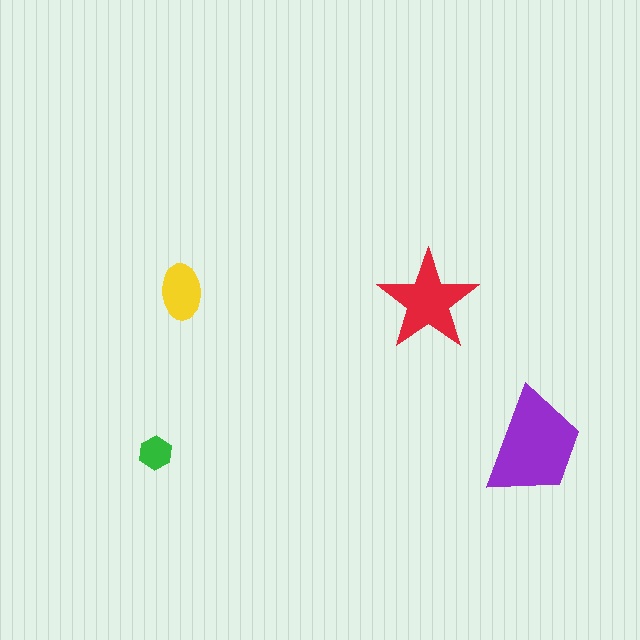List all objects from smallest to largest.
The green hexagon, the yellow ellipse, the red star, the purple trapezoid.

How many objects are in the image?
There are 4 objects in the image.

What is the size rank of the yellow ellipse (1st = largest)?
3rd.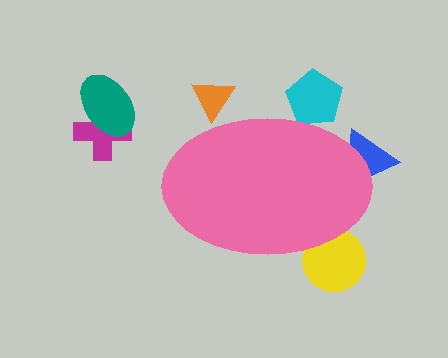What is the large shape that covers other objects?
A pink ellipse.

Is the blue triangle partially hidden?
Yes, the blue triangle is partially hidden behind the pink ellipse.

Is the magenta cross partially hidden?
No, the magenta cross is fully visible.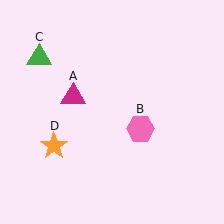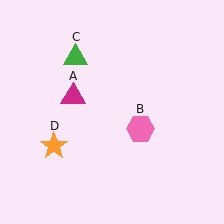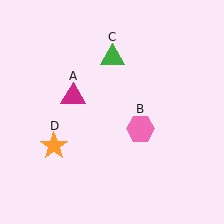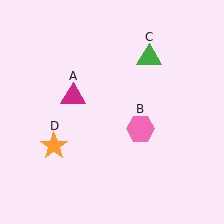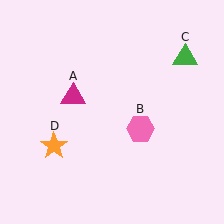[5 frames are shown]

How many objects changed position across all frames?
1 object changed position: green triangle (object C).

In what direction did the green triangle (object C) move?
The green triangle (object C) moved right.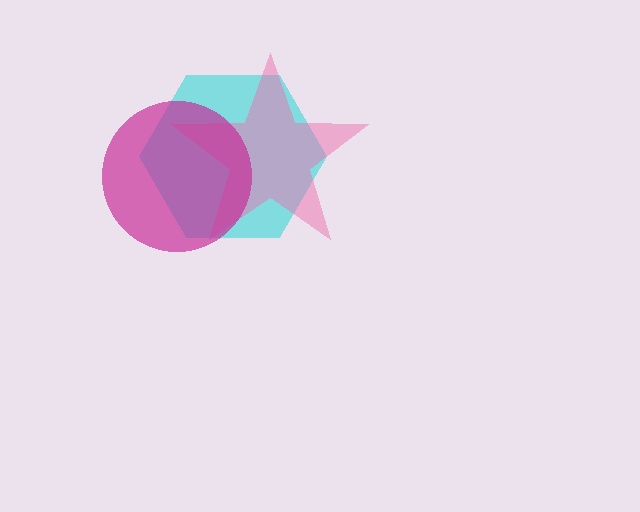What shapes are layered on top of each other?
The layered shapes are: a cyan hexagon, a pink star, a magenta circle.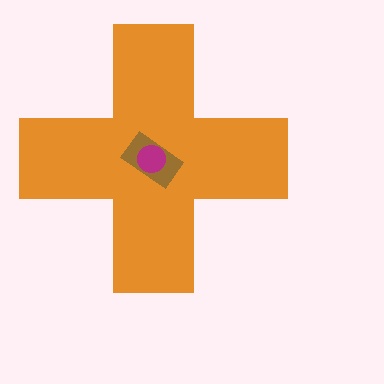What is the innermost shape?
The magenta circle.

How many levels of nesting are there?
3.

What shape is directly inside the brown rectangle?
The magenta circle.